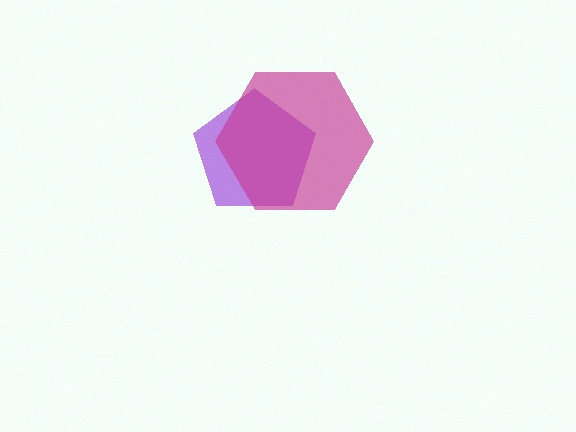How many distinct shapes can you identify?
There are 2 distinct shapes: a purple pentagon, a magenta hexagon.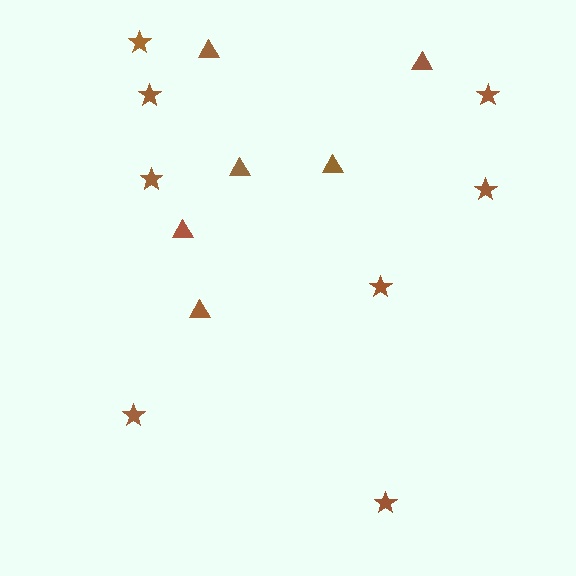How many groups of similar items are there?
There are 2 groups: one group of stars (8) and one group of triangles (6).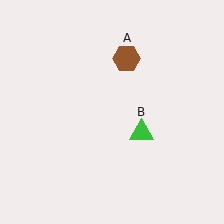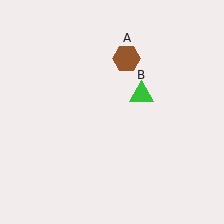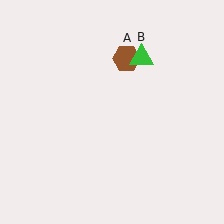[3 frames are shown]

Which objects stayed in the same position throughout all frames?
Brown hexagon (object A) remained stationary.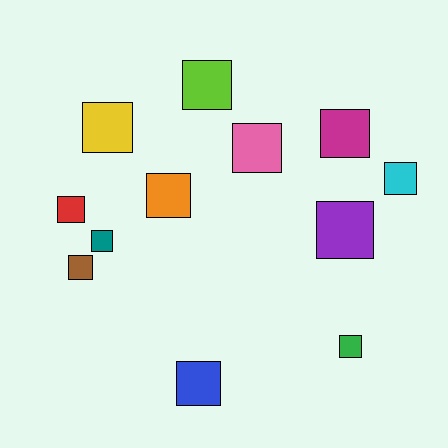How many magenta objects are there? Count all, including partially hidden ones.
There is 1 magenta object.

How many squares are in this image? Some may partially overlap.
There are 12 squares.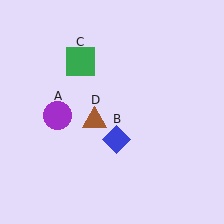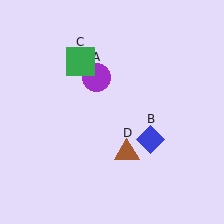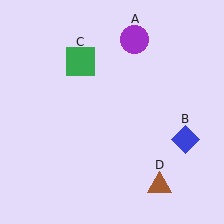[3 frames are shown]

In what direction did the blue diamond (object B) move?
The blue diamond (object B) moved right.